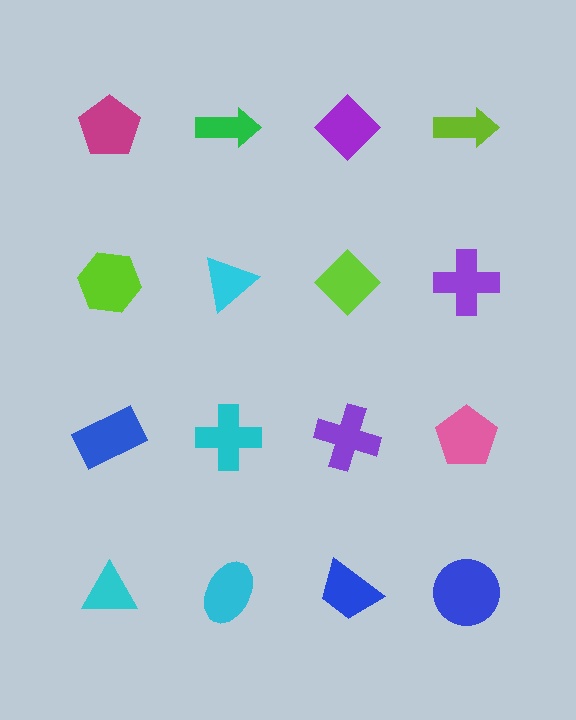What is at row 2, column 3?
A lime diamond.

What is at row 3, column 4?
A pink pentagon.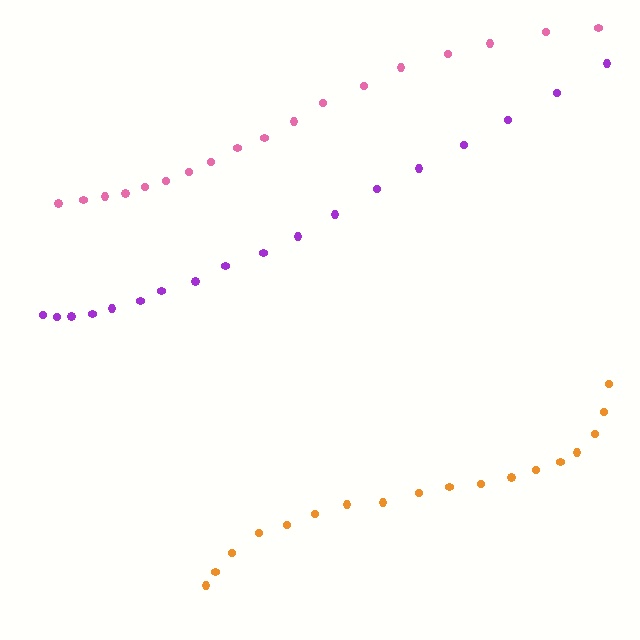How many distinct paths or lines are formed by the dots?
There are 3 distinct paths.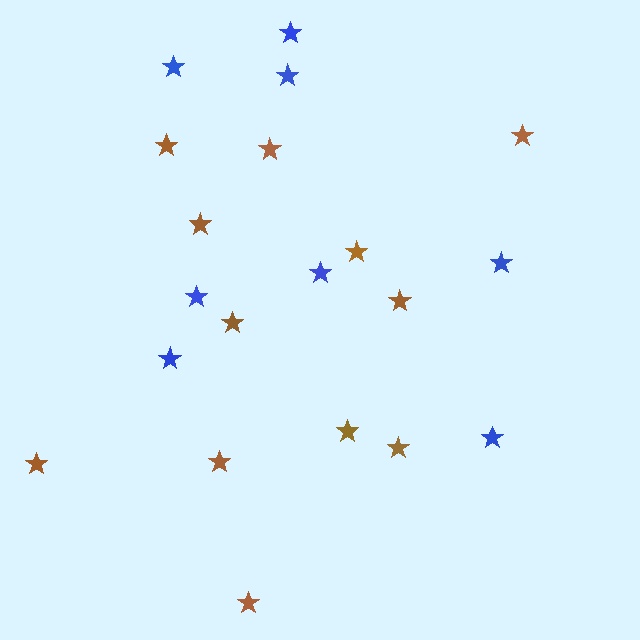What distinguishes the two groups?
There are 2 groups: one group of blue stars (8) and one group of brown stars (12).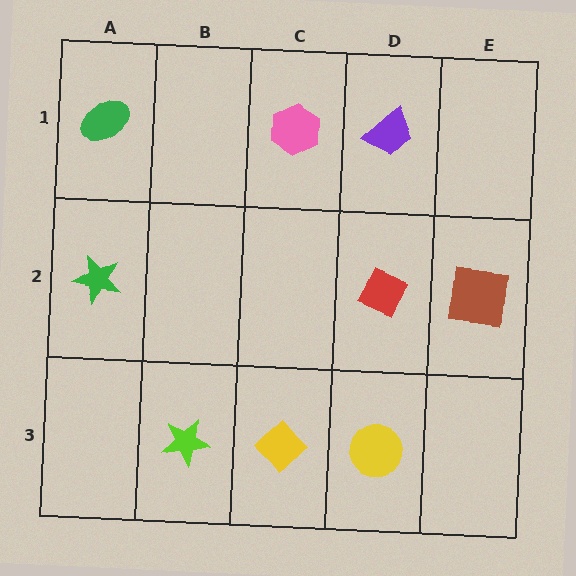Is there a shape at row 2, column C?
No, that cell is empty.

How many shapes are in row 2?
3 shapes.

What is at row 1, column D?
A purple trapezoid.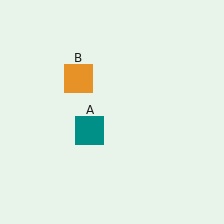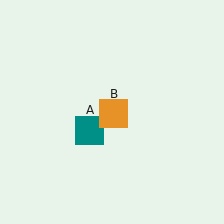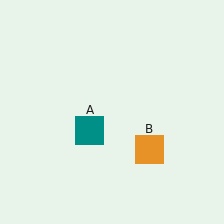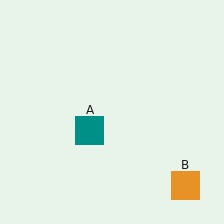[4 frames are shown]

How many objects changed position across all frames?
1 object changed position: orange square (object B).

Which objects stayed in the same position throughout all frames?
Teal square (object A) remained stationary.